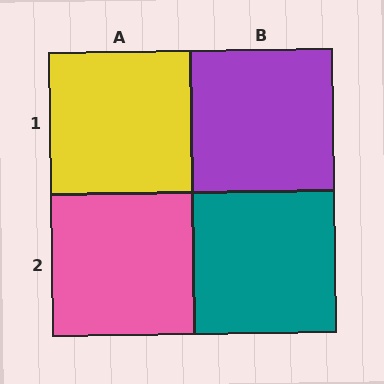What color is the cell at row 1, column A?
Yellow.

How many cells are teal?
1 cell is teal.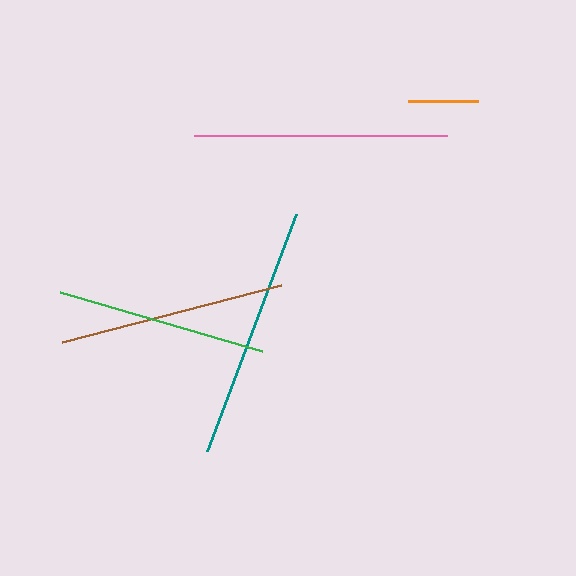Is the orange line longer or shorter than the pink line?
The pink line is longer than the orange line.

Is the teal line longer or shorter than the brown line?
The teal line is longer than the brown line.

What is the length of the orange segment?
The orange segment is approximately 70 pixels long.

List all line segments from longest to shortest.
From longest to shortest: pink, teal, brown, green, orange.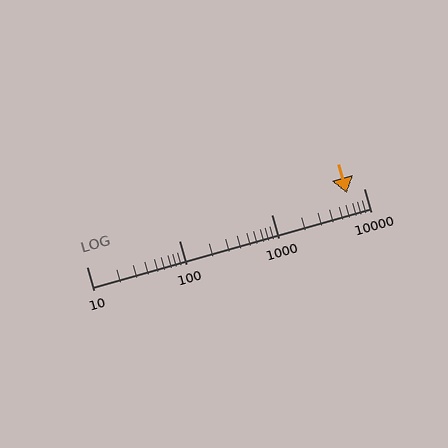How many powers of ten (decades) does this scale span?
The scale spans 3 decades, from 10 to 10000.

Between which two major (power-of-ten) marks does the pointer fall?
The pointer is between 1000 and 10000.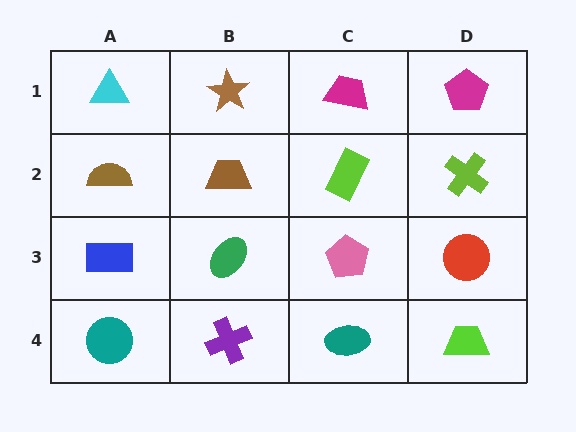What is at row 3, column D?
A red circle.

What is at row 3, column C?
A pink pentagon.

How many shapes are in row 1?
4 shapes.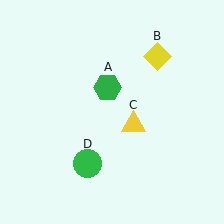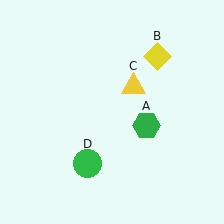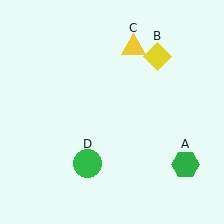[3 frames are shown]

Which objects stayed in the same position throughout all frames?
Yellow diamond (object B) and green circle (object D) remained stationary.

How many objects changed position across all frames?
2 objects changed position: green hexagon (object A), yellow triangle (object C).